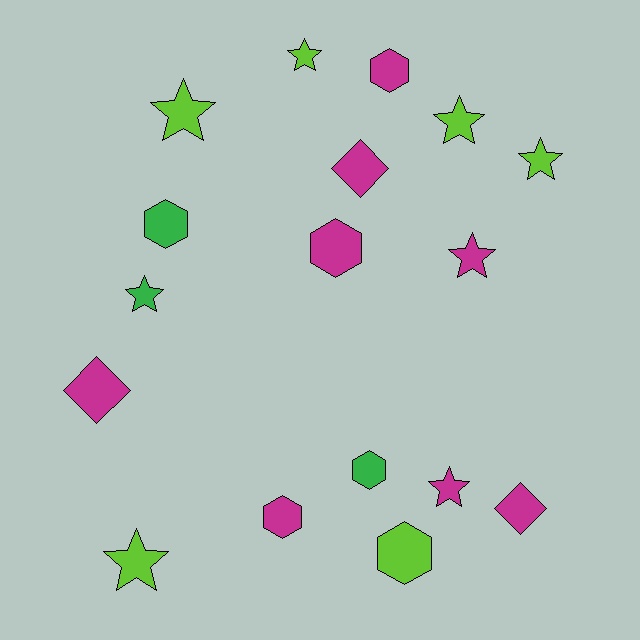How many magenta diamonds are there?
There are 3 magenta diamonds.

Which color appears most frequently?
Magenta, with 8 objects.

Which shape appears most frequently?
Star, with 8 objects.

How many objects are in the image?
There are 17 objects.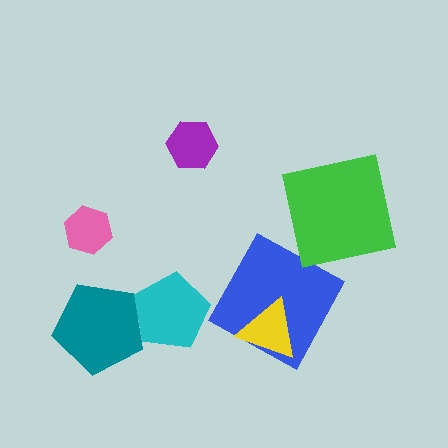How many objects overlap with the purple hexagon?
0 objects overlap with the purple hexagon.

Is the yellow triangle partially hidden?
No, no other shape covers it.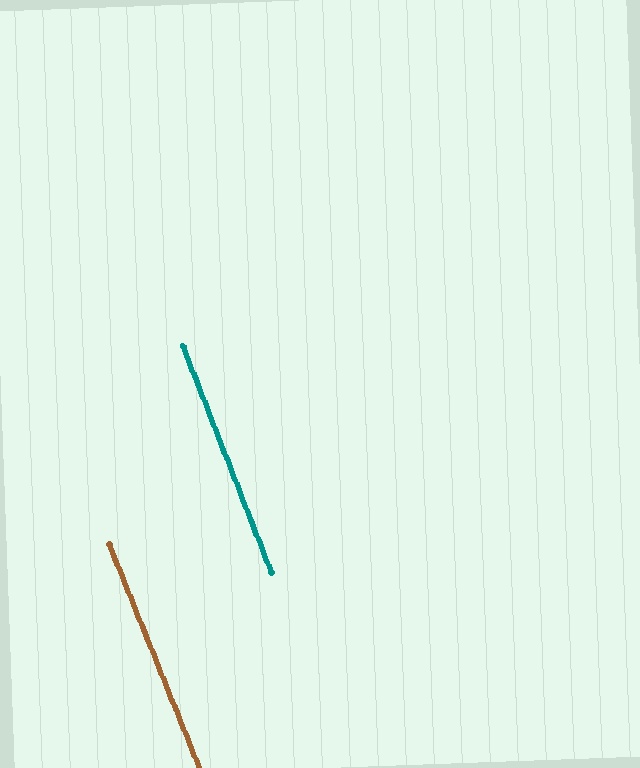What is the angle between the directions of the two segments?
Approximately 1 degree.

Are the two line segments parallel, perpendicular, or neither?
Parallel — their directions differ by only 0.6°.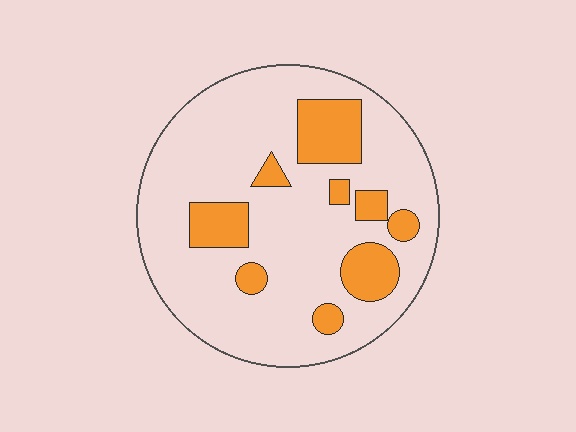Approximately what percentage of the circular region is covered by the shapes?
Approximately 20%.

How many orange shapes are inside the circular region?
9.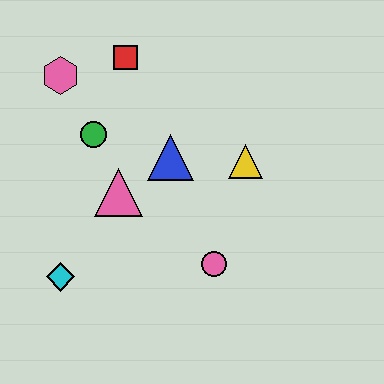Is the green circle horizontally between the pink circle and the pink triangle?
No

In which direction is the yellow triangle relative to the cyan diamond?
The yellow triangle is to the right of the cyan diamond.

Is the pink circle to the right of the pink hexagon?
Yes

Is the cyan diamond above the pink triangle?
No